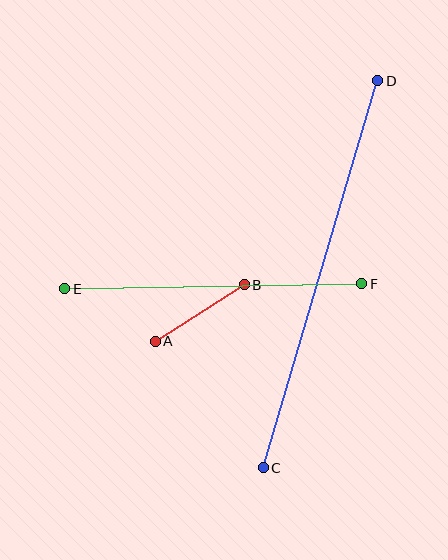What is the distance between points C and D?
The distance is approximately 404 pixels.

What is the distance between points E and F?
The distance is approximately 297 pixels.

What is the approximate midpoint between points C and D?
The midpoint is at approximately (321, 274) pixels.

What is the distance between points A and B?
The distance is approximately 105 pixels.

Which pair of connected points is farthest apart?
Points C and D are farthest apart.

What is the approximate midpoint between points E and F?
The midpoint is at approximately (213, 286) pixels.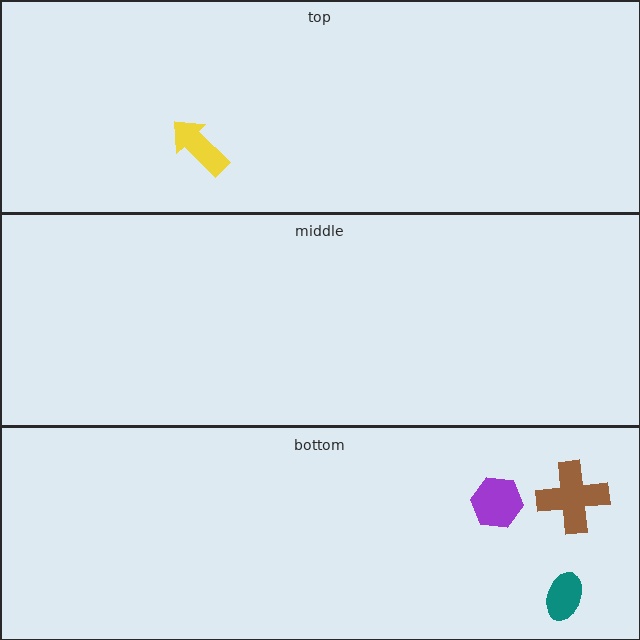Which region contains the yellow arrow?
The top region.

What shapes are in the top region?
The yellow arrow.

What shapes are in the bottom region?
The purple hexagon, the teal ellipse, the brown cross.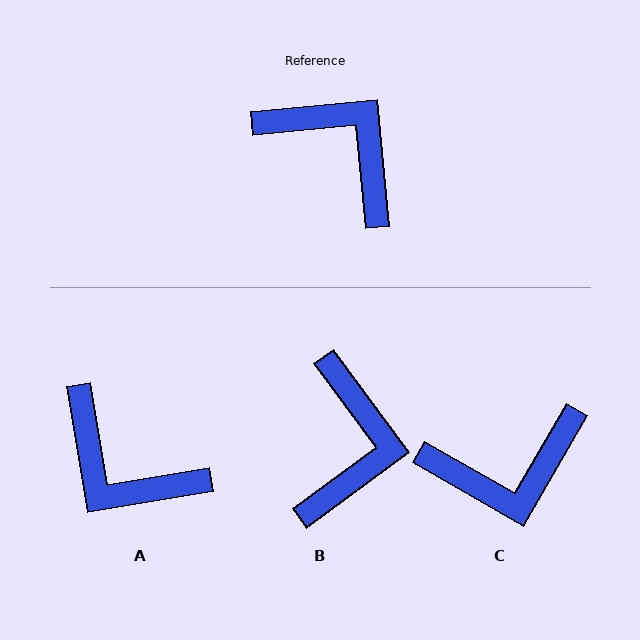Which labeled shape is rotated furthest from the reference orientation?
A, about 176 degrees away.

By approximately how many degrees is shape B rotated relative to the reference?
Approximately 59 degrees clockwise.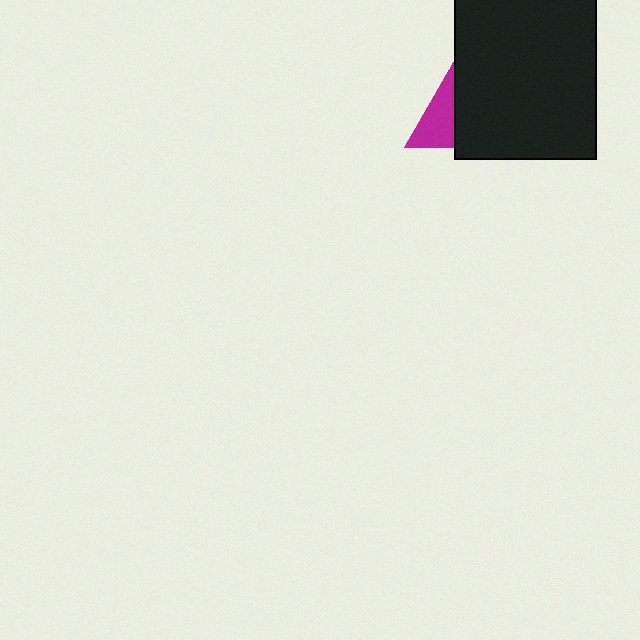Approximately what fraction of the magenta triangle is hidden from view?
Roughly 57% of the magenta triangle is hidden behind the black rectangle.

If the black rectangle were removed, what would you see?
You would see the complete magenta triangle.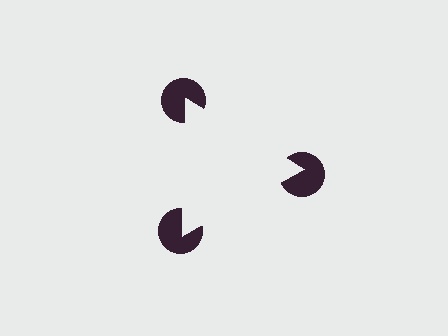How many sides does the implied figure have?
3 sides.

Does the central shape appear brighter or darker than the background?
It typically appears slightly brighter than the background, even though no actual brightness change is drawn.